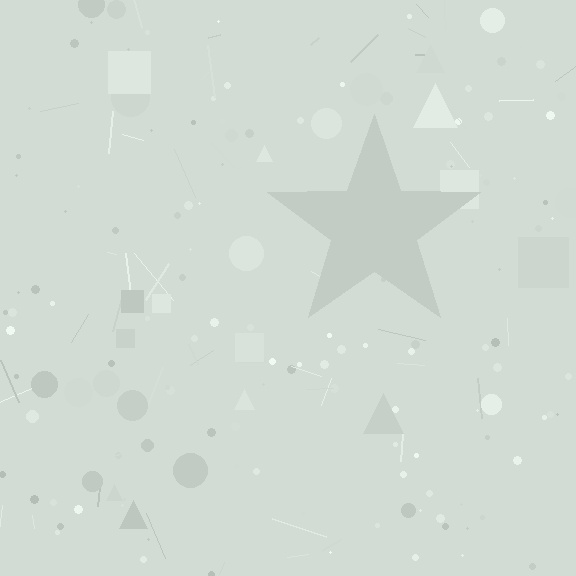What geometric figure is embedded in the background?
A star is embedded in the background.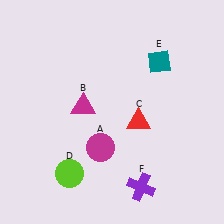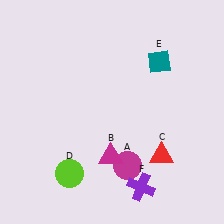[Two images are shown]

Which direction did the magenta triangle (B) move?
The magenta triangle (B) moved down.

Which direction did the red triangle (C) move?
The red triangle (C) moved down.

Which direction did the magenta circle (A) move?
The magenta circle (A) moved right.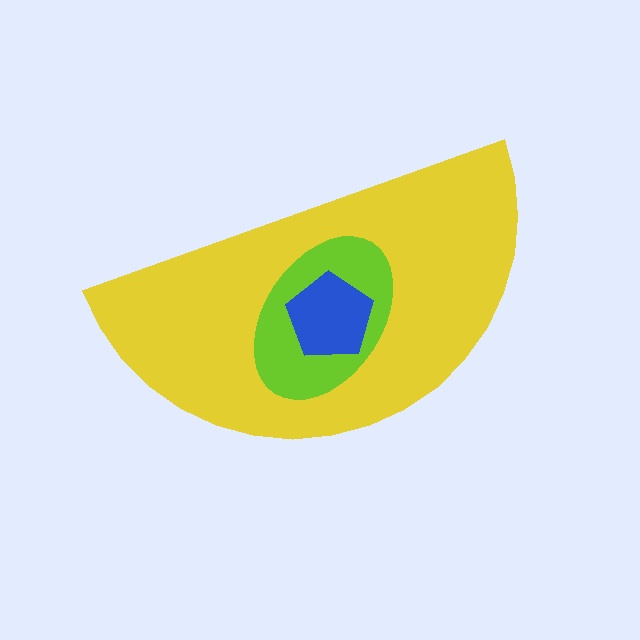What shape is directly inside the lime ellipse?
The blue pentagon.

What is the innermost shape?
The blue pentagon.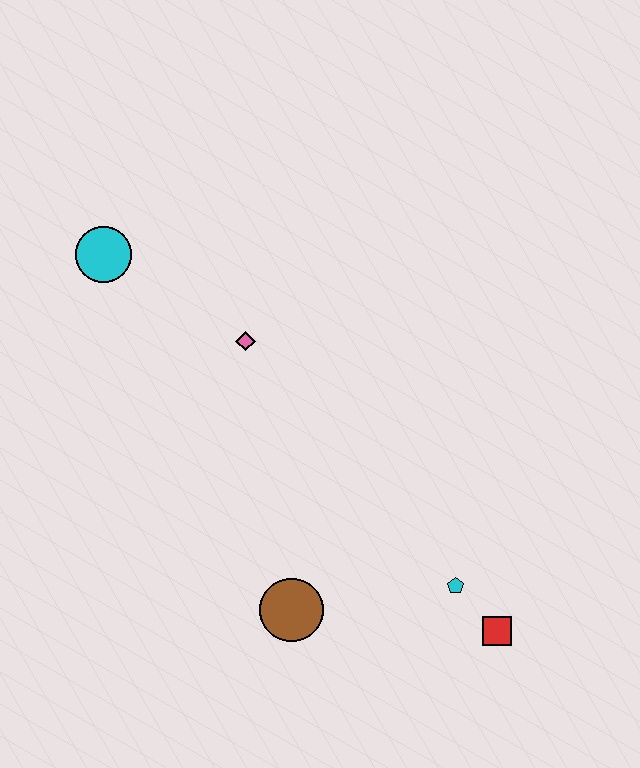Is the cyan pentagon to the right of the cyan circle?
Yes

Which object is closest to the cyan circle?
The pink diamond is closest to the cyan circle.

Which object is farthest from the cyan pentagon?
The cyan circle is farthest from the cyan pentagon.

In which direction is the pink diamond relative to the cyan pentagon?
The pink diamond is above the cyan pentagon.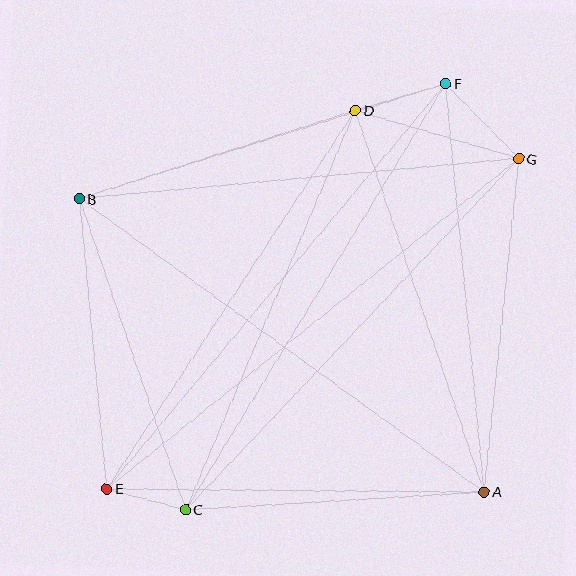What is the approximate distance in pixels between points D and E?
The distance between D and E is approximately 453 pixels.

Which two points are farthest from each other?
Points E and F are farthest from each other.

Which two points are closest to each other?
Points C and E are closest to each other.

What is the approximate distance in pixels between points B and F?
The distance between B and F is approximately 384 pixels.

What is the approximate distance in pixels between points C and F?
The distance between C and F is approximately 500 pixels.